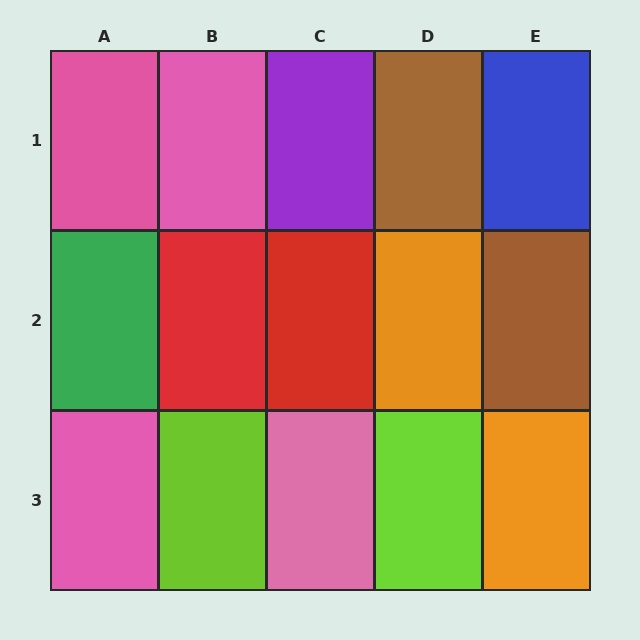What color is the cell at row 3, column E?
Orange.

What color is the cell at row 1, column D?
Brown.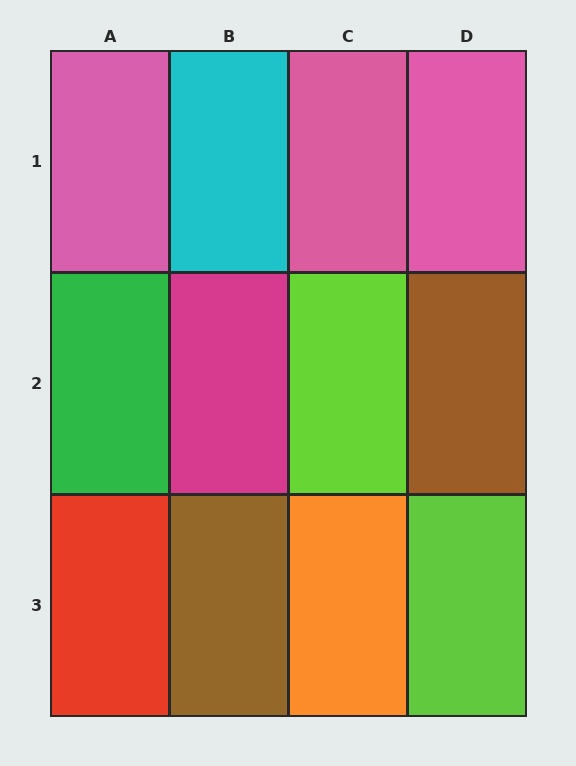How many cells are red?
1 cell is red.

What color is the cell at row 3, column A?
Red.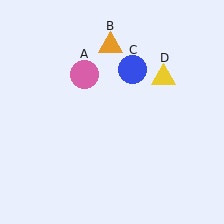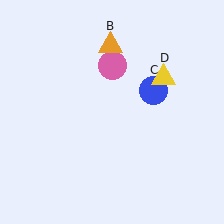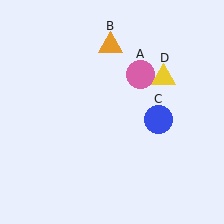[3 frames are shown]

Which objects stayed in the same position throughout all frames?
Orange triangle (object B) and yellow triangle (object D) remained stationary.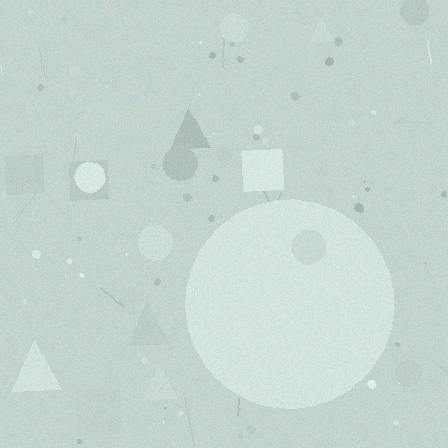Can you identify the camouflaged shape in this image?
The camouflaged shape is a circle.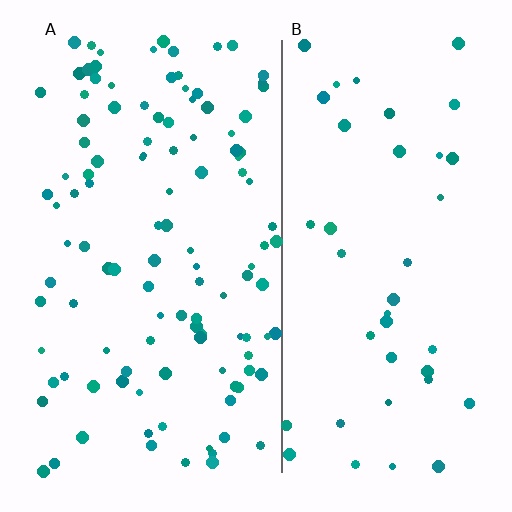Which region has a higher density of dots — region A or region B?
A (the left).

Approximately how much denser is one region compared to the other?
Approximately 2.8× — region A over region B.